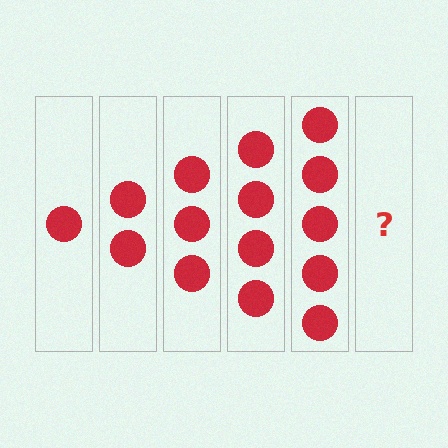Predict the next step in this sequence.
The next step is 6 circles.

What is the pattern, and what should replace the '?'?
The pattern is that each step adds one more circle. The '?' should be 6 circles.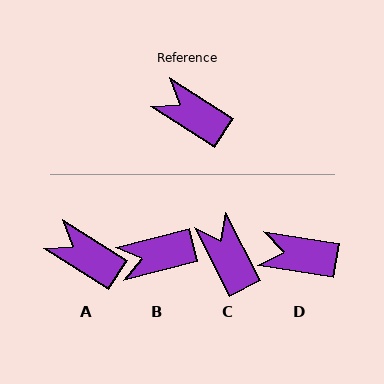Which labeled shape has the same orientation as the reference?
A.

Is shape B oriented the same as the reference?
No, it is off by about 47 degrees.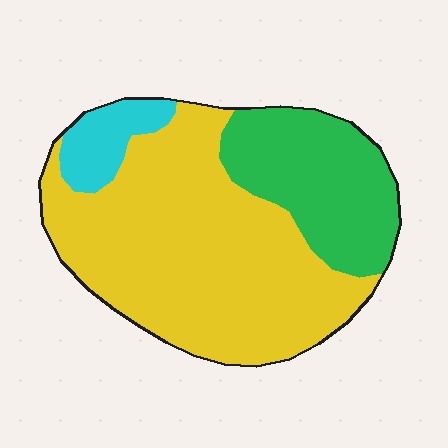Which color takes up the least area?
Cyan, at roughly 10%.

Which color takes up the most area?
Yellow, at roughly 65%.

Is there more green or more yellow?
Yellow.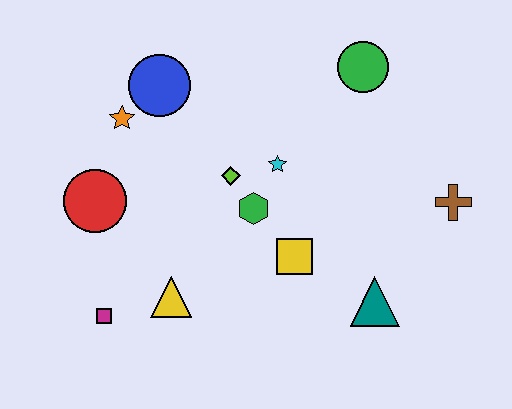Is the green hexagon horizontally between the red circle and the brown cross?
Yes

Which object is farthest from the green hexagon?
The brown cross is farthest from the green hexagon.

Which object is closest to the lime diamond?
The green hexagon is closest to the lime diamond.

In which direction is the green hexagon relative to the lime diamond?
The green hexagon is below the lime diamond.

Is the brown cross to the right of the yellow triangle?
Yes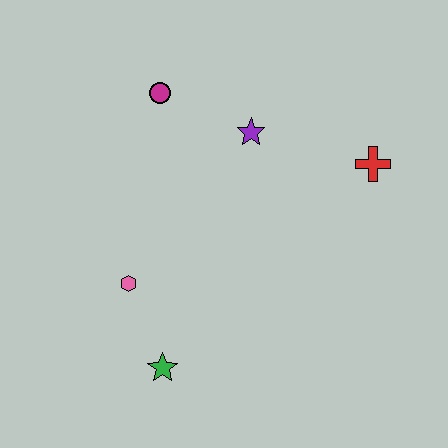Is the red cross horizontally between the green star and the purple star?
No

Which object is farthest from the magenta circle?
The green star is farthest from the magenta circle.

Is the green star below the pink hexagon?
Yes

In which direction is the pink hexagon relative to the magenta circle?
The pink hexagon is below the magenta circle.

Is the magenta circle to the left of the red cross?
Yes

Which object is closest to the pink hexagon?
The green star is closest to the pink hexagon.